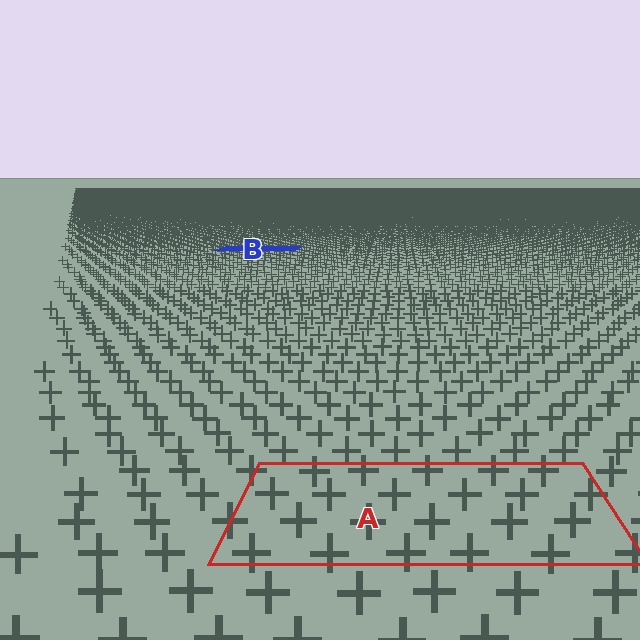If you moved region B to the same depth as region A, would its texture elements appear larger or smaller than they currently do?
They would appear larger. At a closer depth, the same texture elements are projected at a bigger on-screen size.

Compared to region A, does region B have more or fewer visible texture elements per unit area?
Region B has more texture elements per unit area — they are packed more densely because it is farther away.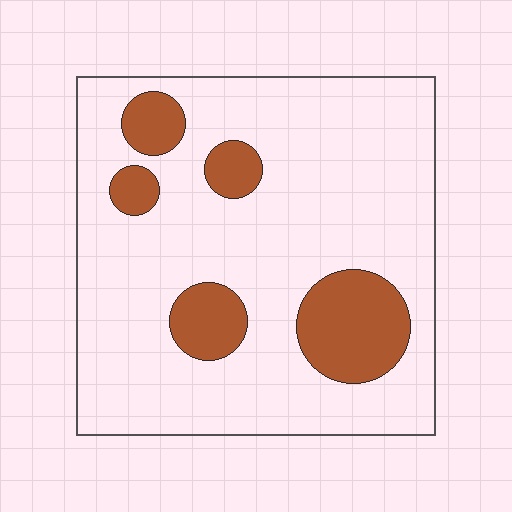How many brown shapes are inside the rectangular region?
5.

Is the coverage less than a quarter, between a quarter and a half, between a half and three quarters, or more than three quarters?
Less than a quarter.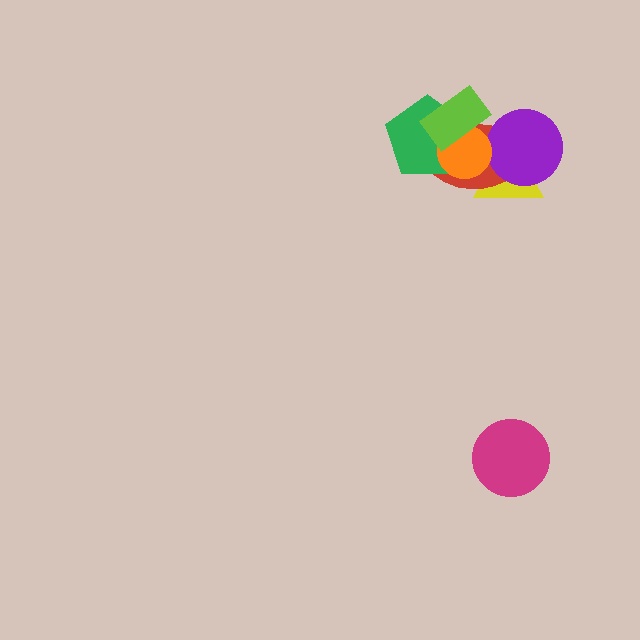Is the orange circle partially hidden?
Yes, it is partially covered by another shape.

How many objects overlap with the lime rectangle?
3 objects overlap with the lime rectangle.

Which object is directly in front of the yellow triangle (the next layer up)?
The red ellipse is directly in front of the yellow triangle.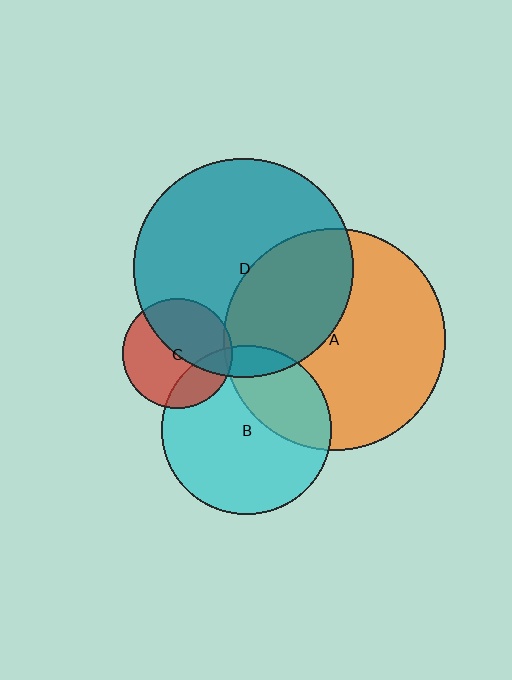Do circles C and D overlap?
Yes.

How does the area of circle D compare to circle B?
Approximately 1.7 times.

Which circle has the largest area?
Circle A (orange).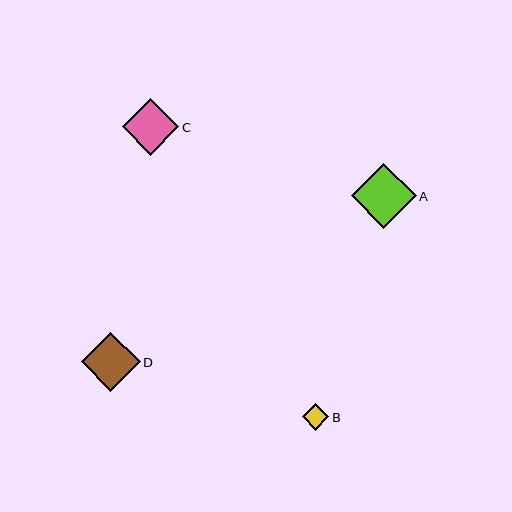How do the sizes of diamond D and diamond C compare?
Diamond D and diamond C are approximately the same size.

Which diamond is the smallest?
Diamond B is the smallest with a size of approximately 26 pixels.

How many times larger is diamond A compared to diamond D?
Diamond A is approximately 1.1 times the size of diamond D.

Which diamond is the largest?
Diamond A is the largest with a size of approximately 65 pixels.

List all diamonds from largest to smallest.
From largest to smallest: A, D, C, B.